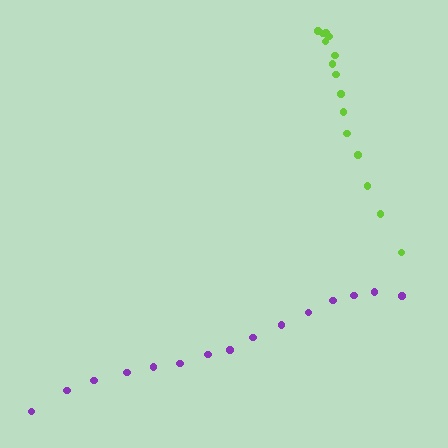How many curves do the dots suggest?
There are 2 distinct paths.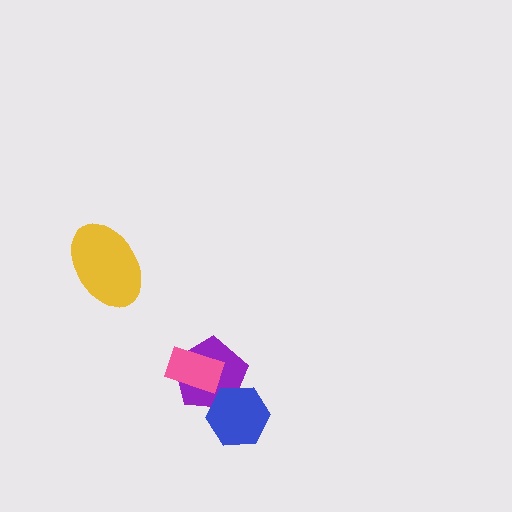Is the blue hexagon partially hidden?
No, no other shape covers it.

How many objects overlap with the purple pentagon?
2 objects overlap with the purple pentagon.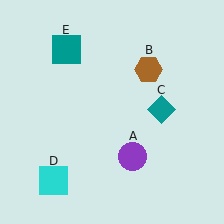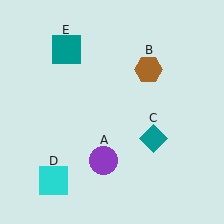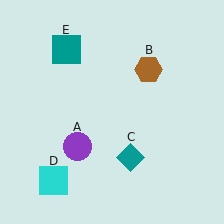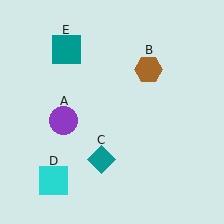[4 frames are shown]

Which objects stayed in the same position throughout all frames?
Brown hexagon (object B) and cyan square (object D) and teal square (object E) remained stationary.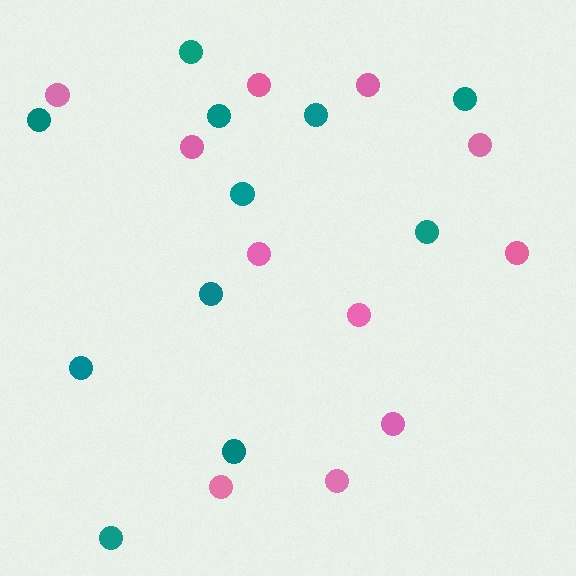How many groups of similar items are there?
There are 2 groups: one group of pink circles (11) and one group of teal circles (11).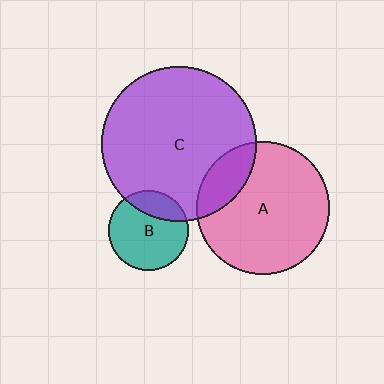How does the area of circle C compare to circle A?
Approximately 1.4 times.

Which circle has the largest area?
Circle C (purple).